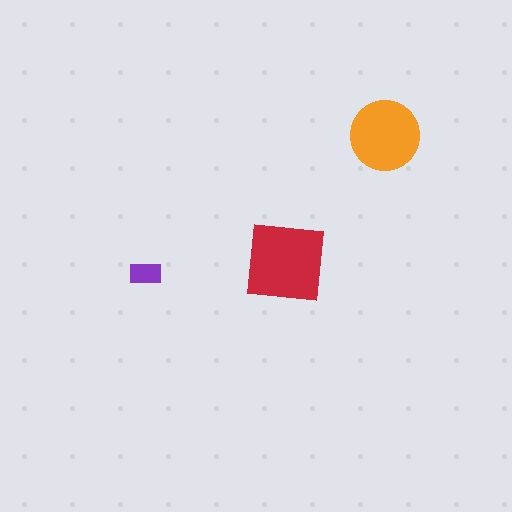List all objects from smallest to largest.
The purple rectangle, the orange circle, the red square.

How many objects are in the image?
There are 3 objects in the image.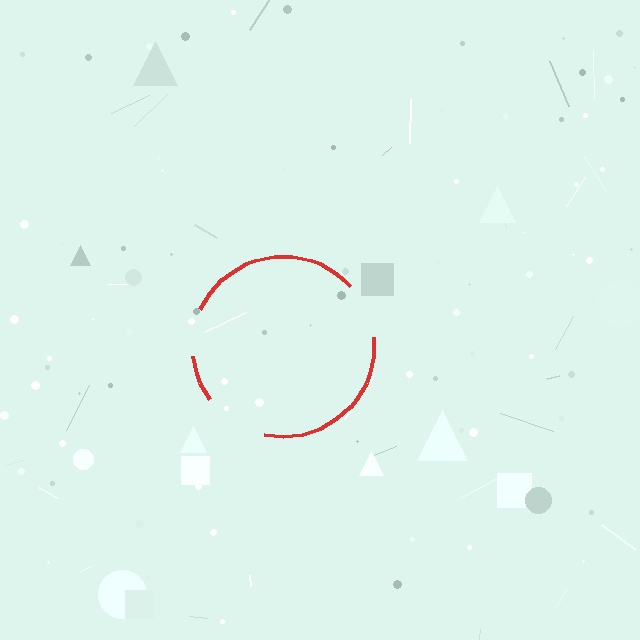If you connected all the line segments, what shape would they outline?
They would outline a circle.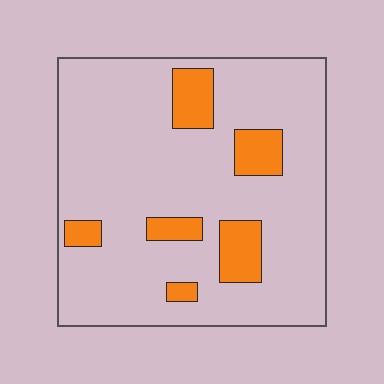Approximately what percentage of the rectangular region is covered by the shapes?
Approximately 15%.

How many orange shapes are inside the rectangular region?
6.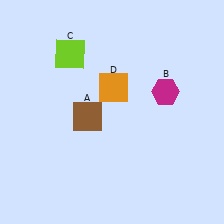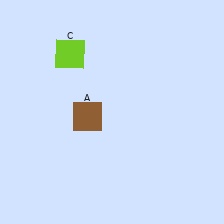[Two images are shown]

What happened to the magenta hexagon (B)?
The magenta hexagon (B) was removed in Image 2. It was in the top-right area of Image 1.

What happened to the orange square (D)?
The orange square (D) was removed in Image 2. It was in the top-right area of Image 1.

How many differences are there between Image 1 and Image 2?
There are 2 differences between the two images.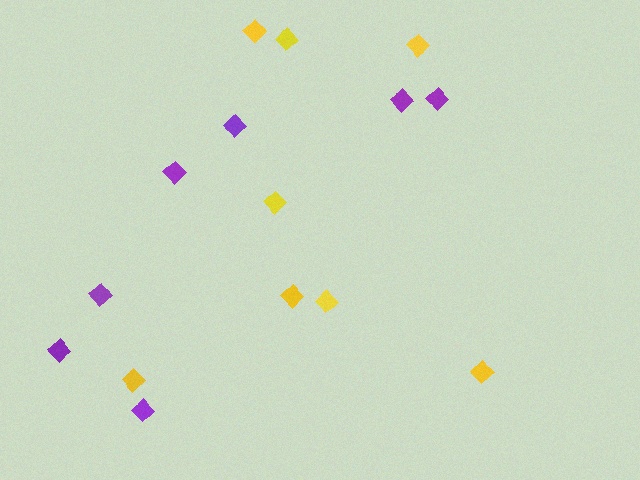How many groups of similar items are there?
There are 2 groups: one group of purple diamonds (7) and one group of yellow diamonds (8).